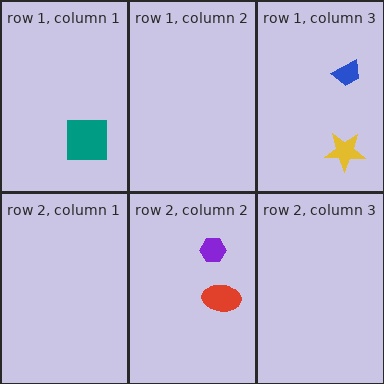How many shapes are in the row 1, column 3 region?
2.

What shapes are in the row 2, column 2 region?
The purple hexagon, the red ellipse.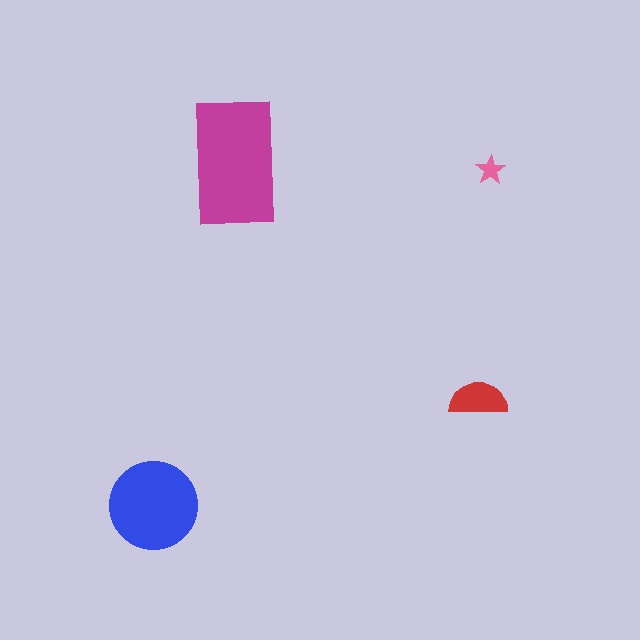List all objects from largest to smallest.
The magenta rectangle, the blue circle, the red semicircle, the pink star.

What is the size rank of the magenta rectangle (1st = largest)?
1st.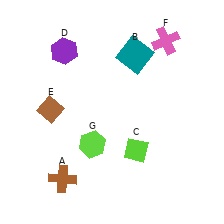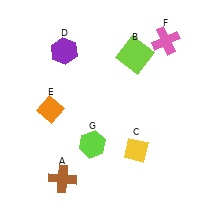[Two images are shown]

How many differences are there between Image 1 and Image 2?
There are 3 differences between the two images.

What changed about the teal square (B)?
In Image 1, B is teal. In Image 2, it changed to lime.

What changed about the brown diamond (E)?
In Image 1, E is brown. In Image 2, it changed to orange.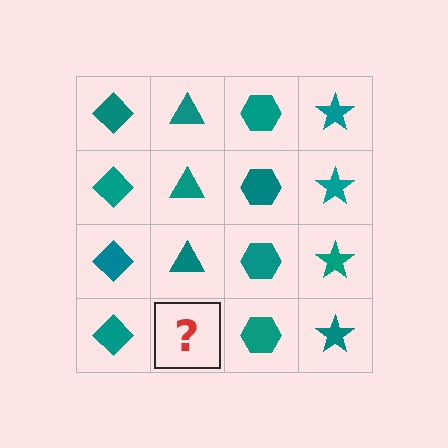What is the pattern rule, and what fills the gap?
The rule is that each column has a consistent shape. The gap should be filled with a teal triangle.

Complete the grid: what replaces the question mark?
The question mark should be replaced with a teal triangle.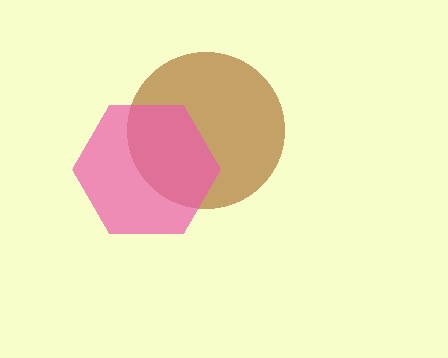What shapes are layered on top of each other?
The layered shapes are: a brown circle, a pink hexagon.